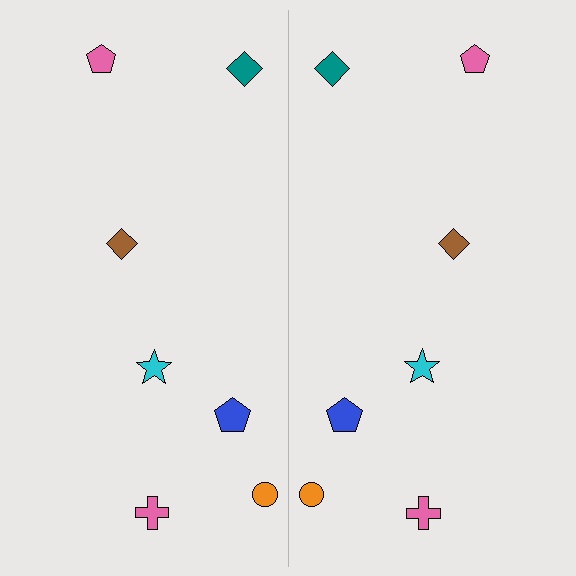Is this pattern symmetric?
Yes, this pattern has bilateral (reflection) symmetry.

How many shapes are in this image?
There are 14 shapes in this image.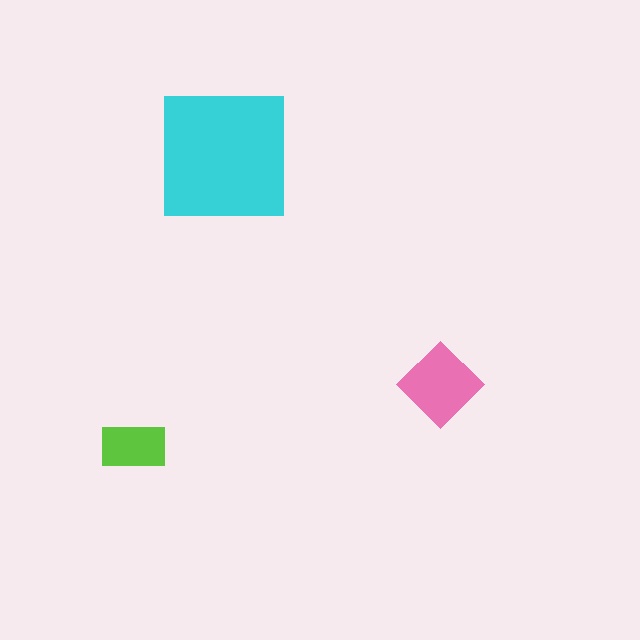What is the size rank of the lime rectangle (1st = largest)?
3rd.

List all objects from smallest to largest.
The lime rectangle, the pink diamond, the cyan square.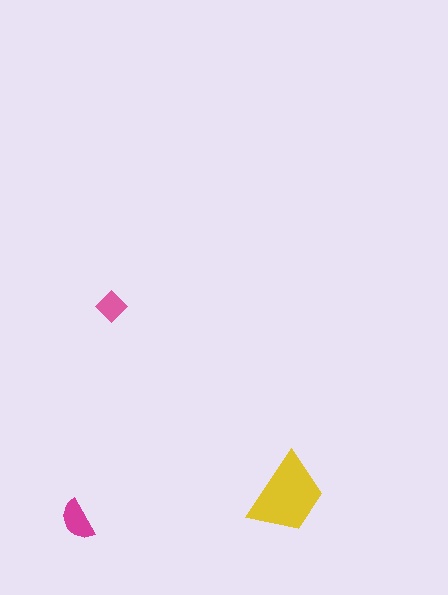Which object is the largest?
The yellow trapezoid.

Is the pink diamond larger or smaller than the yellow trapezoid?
Smaller.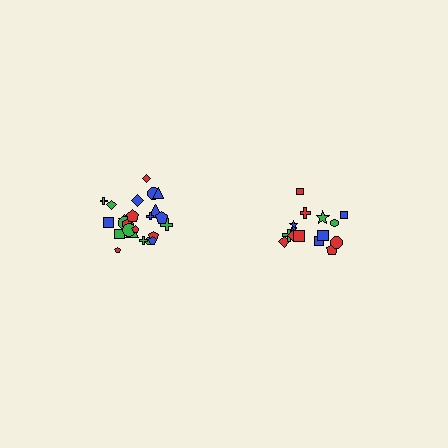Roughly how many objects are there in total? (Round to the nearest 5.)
Roughly 40 objects in total.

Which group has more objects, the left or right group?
The left group.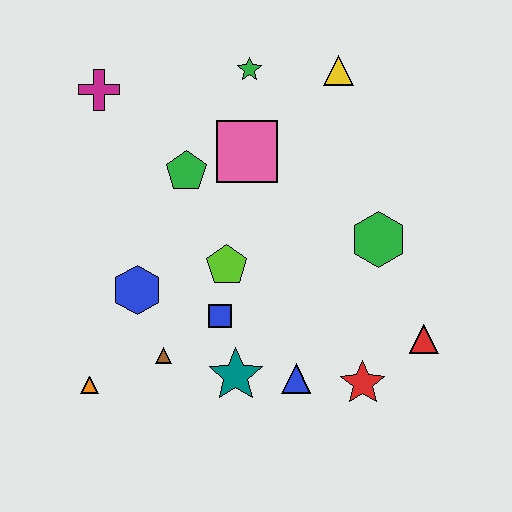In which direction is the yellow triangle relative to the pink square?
The yellow triangle is to the right of the pink square.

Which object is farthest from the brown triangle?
The yellow triangle is farthest from the brown triangle.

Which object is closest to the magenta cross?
The green pentagon is closest to the magenta cross.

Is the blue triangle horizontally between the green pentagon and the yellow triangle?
Yes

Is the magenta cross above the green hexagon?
Yes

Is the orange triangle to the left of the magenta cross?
Yes